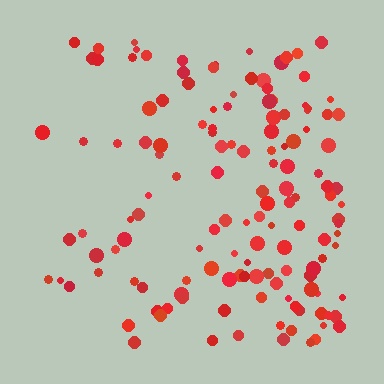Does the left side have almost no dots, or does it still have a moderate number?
Still a moderate number, just noticeably fewer than the right.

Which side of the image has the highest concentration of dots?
The right.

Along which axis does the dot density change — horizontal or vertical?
Horizontal.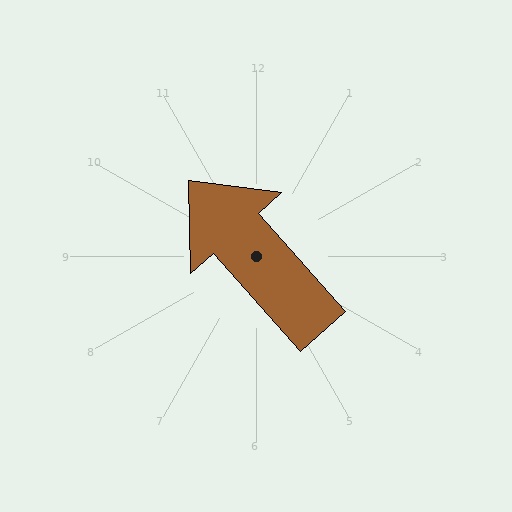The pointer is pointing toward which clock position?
Roughly 11 o'clock.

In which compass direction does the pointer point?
Northwest.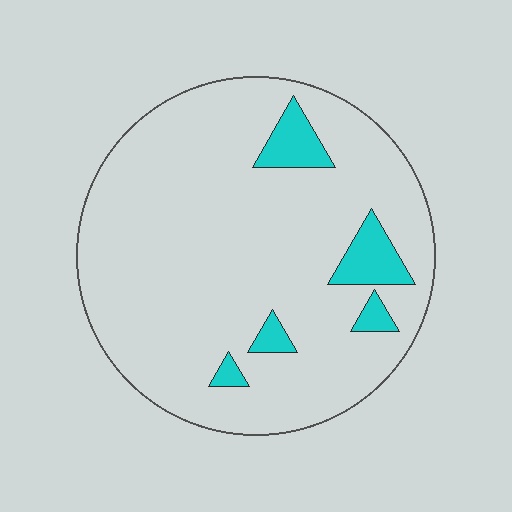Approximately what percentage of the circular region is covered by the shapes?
Approximately 10%.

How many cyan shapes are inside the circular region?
5.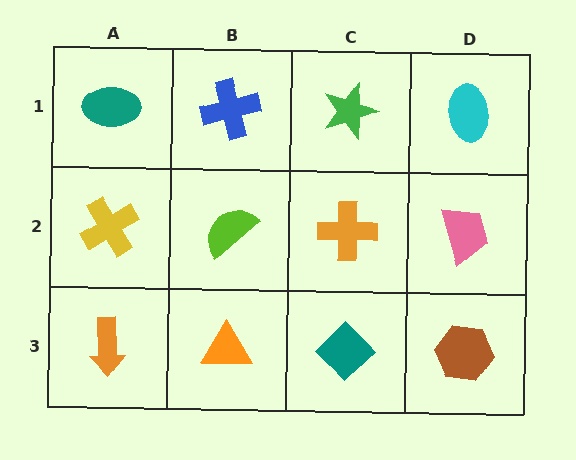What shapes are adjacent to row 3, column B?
A lime semicircle (row 2, column B), an orange arrow (row 3, column A), a teal diamond (row 3, column C).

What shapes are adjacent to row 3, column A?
A yellow cross (row 2, column A), an orange triangle (row 3, column B).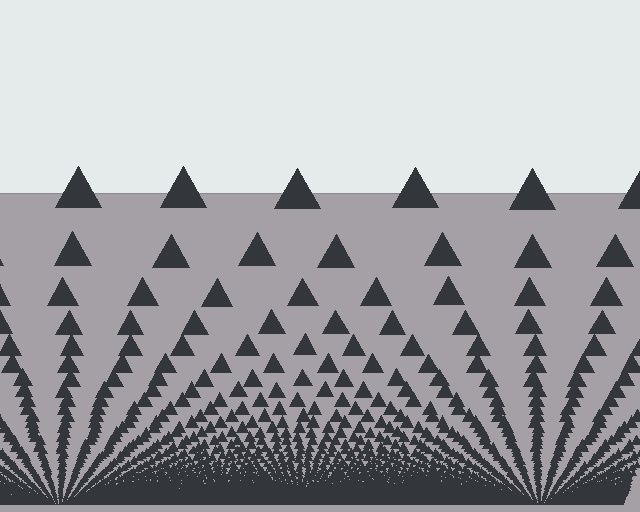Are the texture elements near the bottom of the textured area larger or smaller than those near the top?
Smaller. The gradient is inverted — elements near the bottom are smaller and denser.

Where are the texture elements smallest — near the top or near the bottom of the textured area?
Near the bottom.